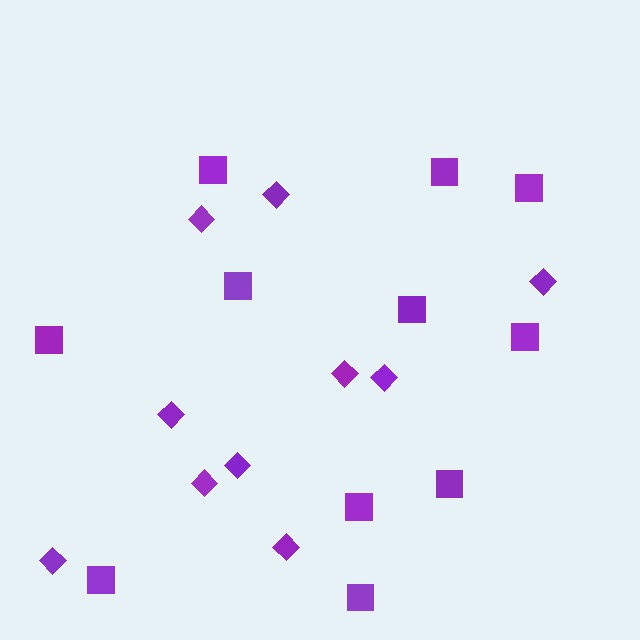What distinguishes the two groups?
There are 2 groups: one group of diamonds (10) and one group of squares (11).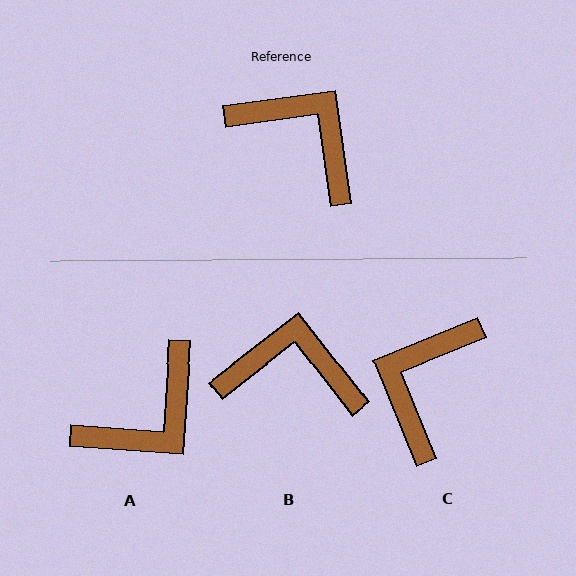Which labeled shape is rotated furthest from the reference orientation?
C, about 104 degrees away.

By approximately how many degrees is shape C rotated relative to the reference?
Approximately 104 degrees counter-clockwise.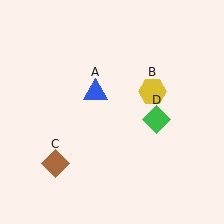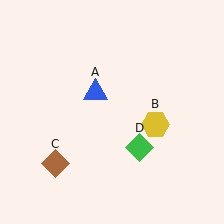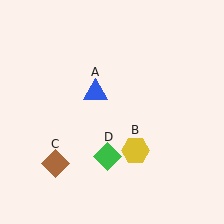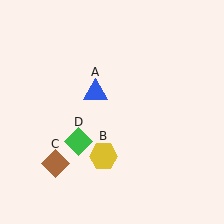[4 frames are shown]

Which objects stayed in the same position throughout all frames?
Blue triangle (object A) and brown diamond (object C) remained stationary.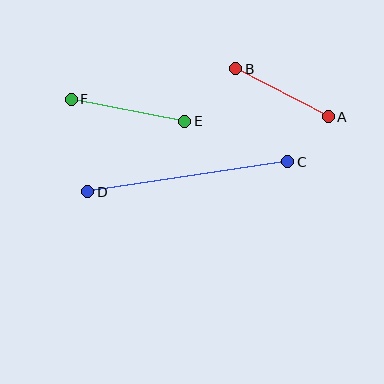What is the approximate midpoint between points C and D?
The midpoint is at approximately (188, 177) pixels.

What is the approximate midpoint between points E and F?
The midpoint is at approximately (128, 110) pixels.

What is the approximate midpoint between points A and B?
The midpoint is at approximately (282, 93) pixels.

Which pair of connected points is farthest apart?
Points C and D are farthest apart.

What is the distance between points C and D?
The distance is approximately 202 pixels.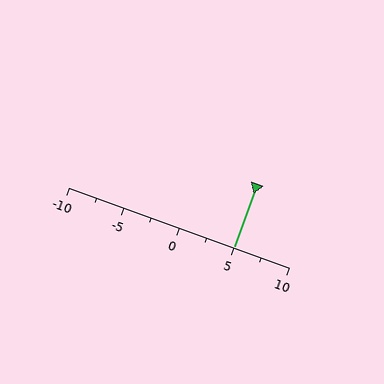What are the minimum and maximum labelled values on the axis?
The axis runs from -10 to 10.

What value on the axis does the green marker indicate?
The marker indicates approximately 5.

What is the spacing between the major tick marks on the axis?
The major ticks are spaced 5 apart.